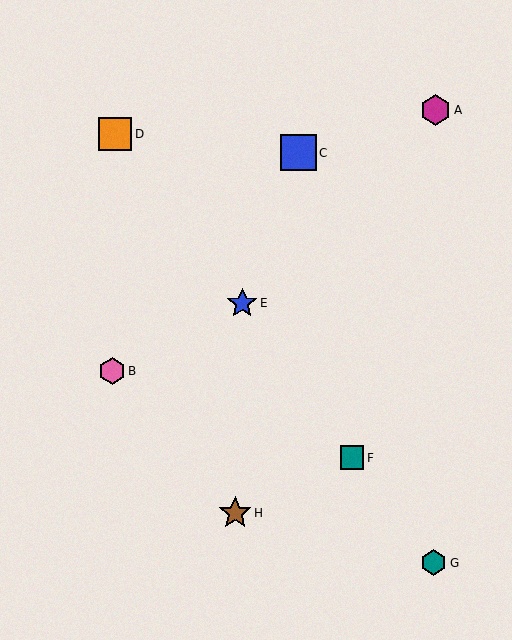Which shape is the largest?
The blue square (labeled C) is the largest.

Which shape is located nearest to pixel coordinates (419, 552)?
The teal hexagon (labeled G) at (434, 563) is nearest to that location.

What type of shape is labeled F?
Shape F is a teal square.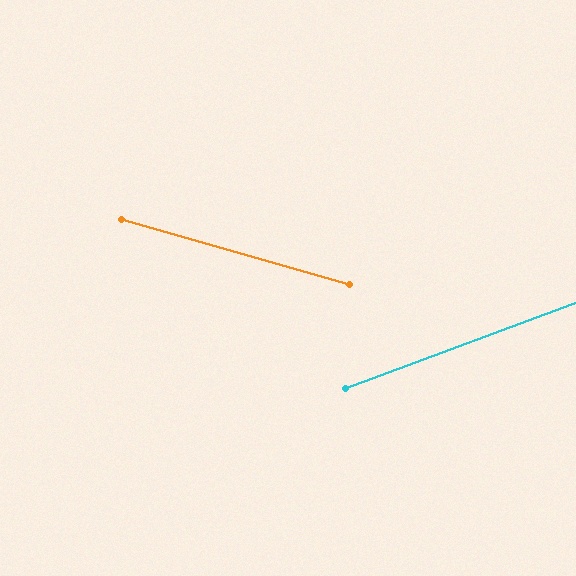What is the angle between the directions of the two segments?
Approximately 36 degrees.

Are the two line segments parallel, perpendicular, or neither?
Neither parallel nor perpendicular — they differ by about 36°.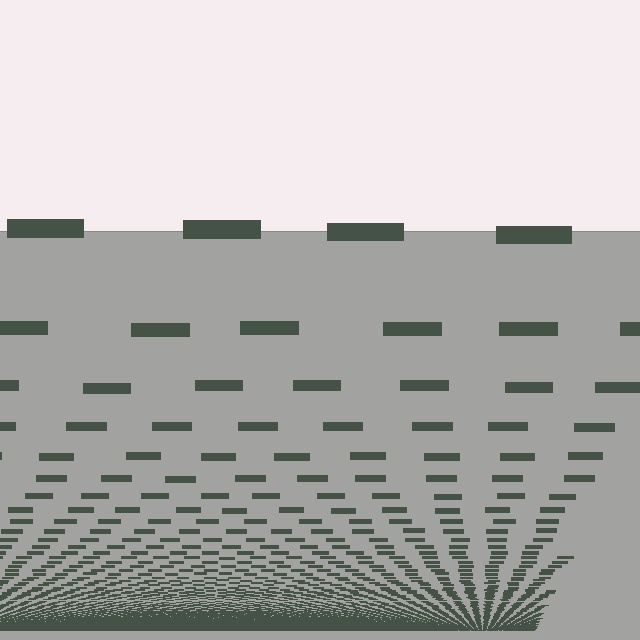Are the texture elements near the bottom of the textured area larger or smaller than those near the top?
Smaller. The gradient is inverted — elements near the bottom are smaller and denser.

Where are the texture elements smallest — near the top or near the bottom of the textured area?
Near the bottom.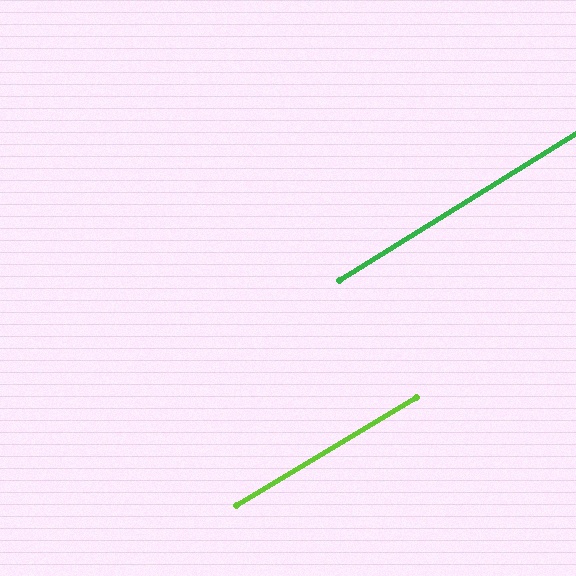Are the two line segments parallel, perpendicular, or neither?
Parallel — their directions differ by only 0.9°.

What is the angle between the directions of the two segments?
Approximately 1 degree.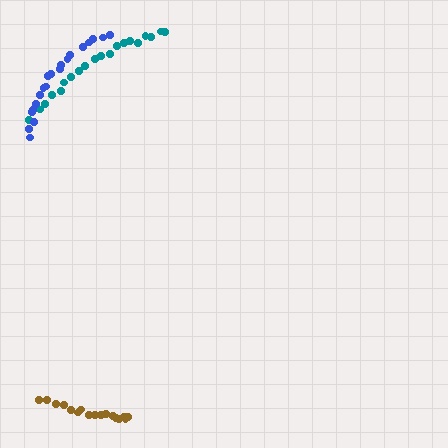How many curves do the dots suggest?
There are 3 distinct paths.